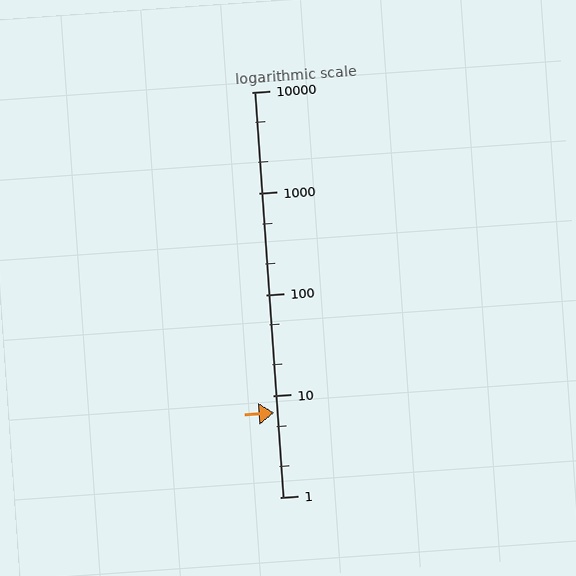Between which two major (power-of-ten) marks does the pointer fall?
The pointer is between 1 and 10.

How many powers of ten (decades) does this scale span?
The scale spans 4 decades, from 1 to 10000.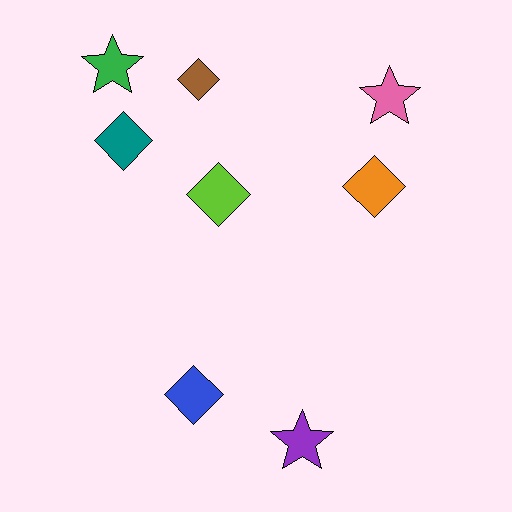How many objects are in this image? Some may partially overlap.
There are 8 objects.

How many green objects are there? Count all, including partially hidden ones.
There is 1 green object.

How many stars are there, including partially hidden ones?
There are 3 stars.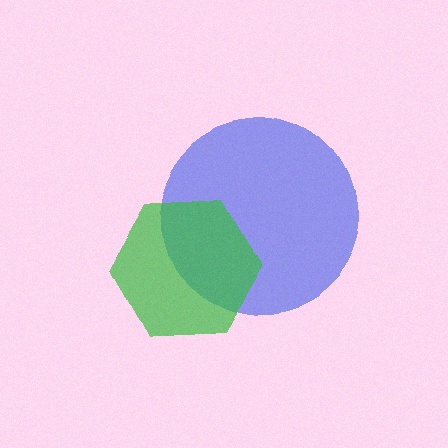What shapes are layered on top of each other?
The layered shapes are: a blue circle, a green hexagon.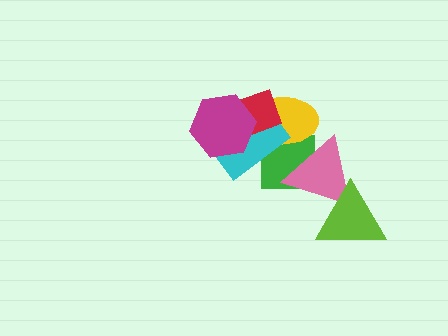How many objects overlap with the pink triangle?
3 objects overlap with the pink triangle.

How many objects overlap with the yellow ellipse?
5 objects overlap with the yellow ellipse.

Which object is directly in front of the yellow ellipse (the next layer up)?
The pink triangle is directly in front of the yellow ellipse.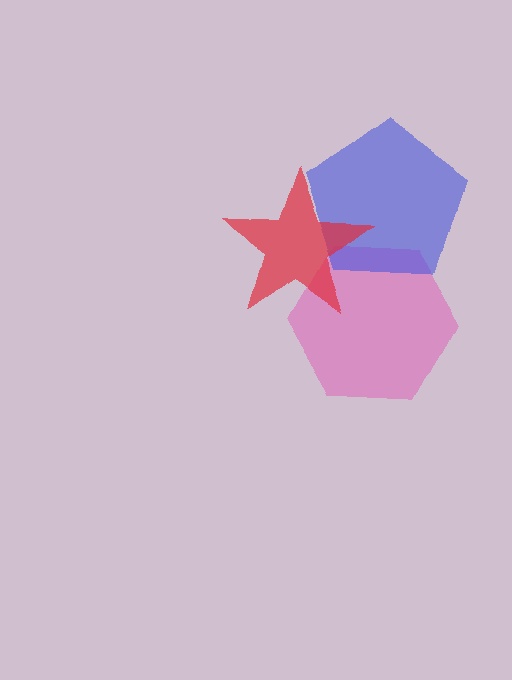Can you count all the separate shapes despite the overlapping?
Yes, there are 3 separate shapes.